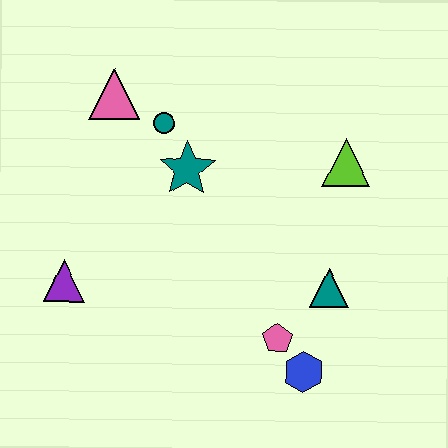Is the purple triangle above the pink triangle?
No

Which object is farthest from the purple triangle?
The lime triangle is farthest from the purple triangle.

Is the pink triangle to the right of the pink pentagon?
No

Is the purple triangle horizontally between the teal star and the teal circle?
No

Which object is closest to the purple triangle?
The teal star is closest to the purple triangle.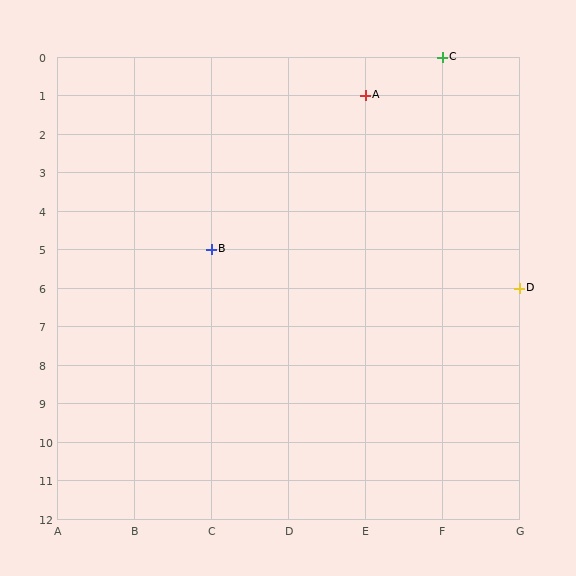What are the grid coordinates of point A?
Point A is at grid coordinates (E, 1).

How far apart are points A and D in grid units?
Points A and D are 2 columns and 5 rows apart (about 5.4 grid units diagonally).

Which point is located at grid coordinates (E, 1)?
Point A is at (E, 1).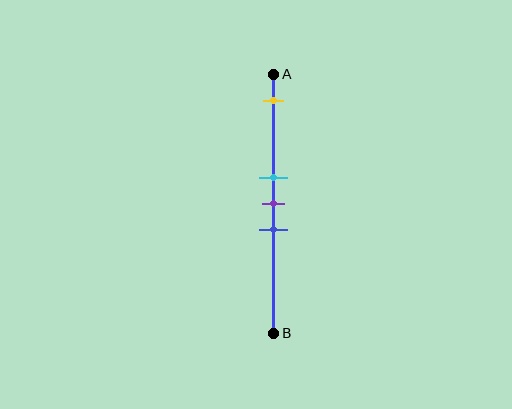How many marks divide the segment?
There are 4 marks dividing the segment.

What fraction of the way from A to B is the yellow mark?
The yellow mark is approximately 10% (0.1) of the way from A to B.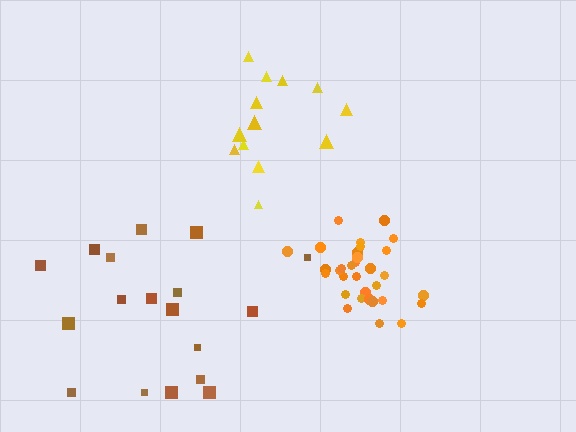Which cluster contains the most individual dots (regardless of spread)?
Orange (32).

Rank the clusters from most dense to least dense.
orange, yellow, brown.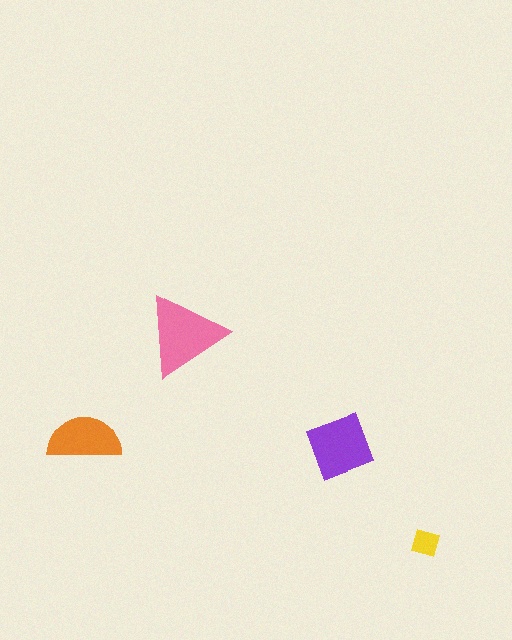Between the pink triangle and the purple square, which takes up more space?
The pink triangle.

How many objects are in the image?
There are 4 objects in the image.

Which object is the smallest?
The yellow diamond.